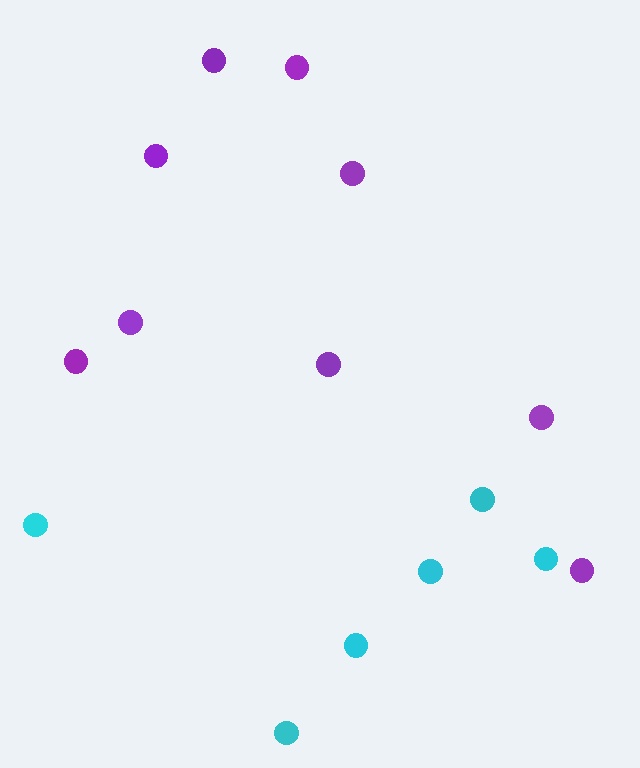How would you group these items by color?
There are 2 groups: one group of cyan circles (6) and one group of purple circles (9).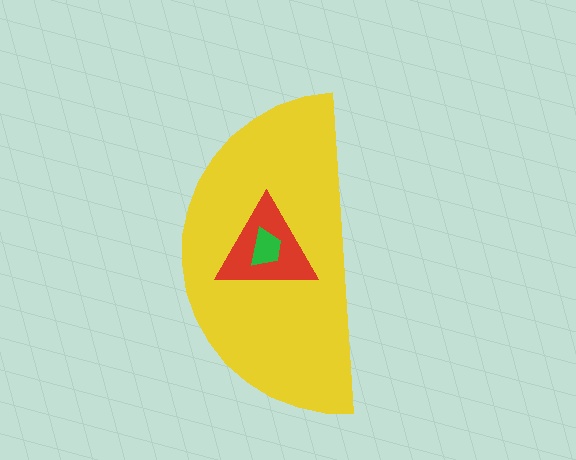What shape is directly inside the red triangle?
The green trapezoid.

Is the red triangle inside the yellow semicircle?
Yes.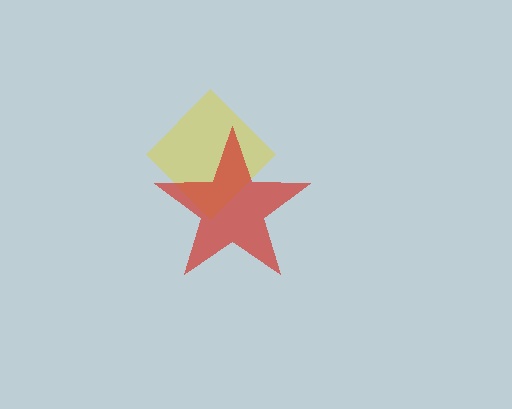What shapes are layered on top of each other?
The layered shapes are: a yellow diamond, a red star.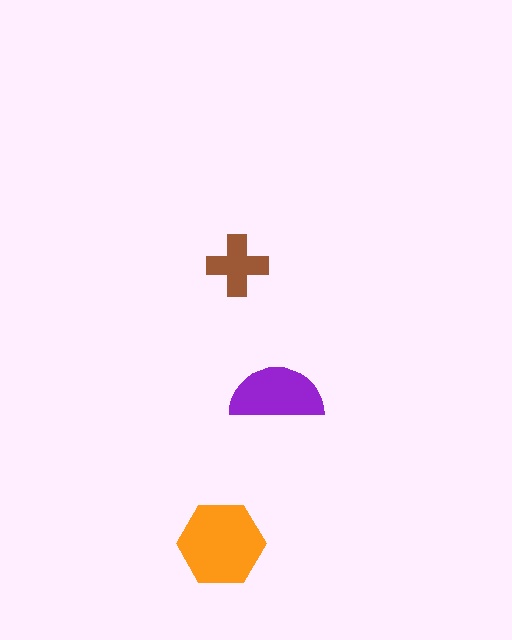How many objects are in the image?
There are 3 objects in the image.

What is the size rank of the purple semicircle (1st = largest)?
2nd.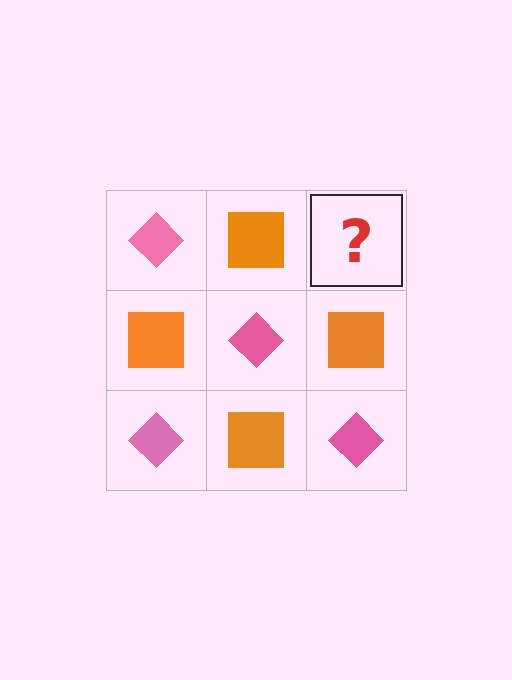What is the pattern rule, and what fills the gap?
The rule is that it alternates pink diamond and orange square in a checkerboard pattern. The gap should be filled with a pink diamond.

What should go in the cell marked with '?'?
The missing cell should contain a pink diamond.